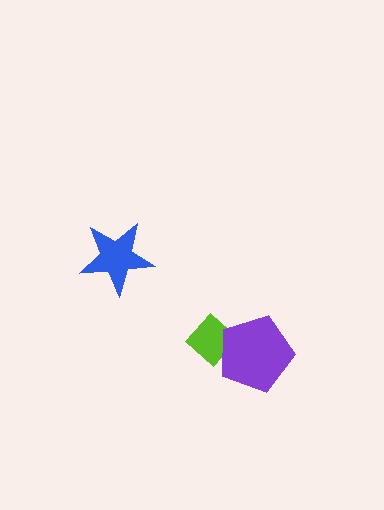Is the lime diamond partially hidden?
Yes, it is partially covered by another shape.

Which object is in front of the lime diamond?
The purple pentagon is in front of the lime diamond.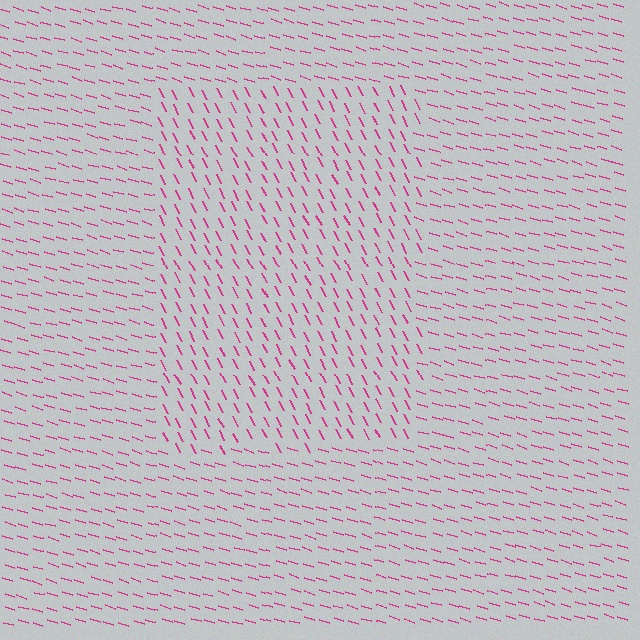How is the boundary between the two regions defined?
The boundary is defined purely by a change in line orientation (approximately 45 degrees difference). All lines are the same color and thickness.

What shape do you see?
I see a rectangle.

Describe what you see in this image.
The image is filled with small magenta line segments. A rectangle region in the image has lines oriented differently from the surrounding lines, creating a visible texture boundary.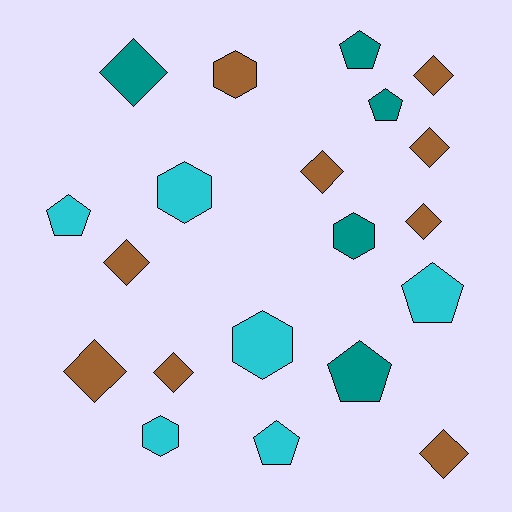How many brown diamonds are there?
There are 8 brown diamonds.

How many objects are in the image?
There are 20 objects.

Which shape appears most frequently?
Diamond, with 9 objects.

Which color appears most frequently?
Brown, with 9 objects.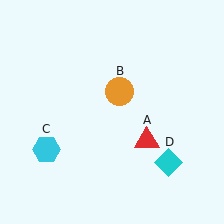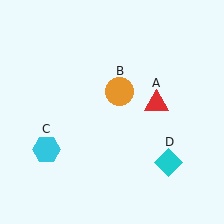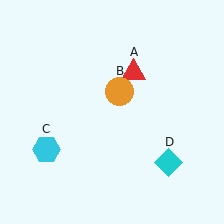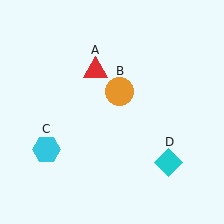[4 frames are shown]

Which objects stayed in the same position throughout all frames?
Orange circle (object B) and cyan hexagon (object C) and cyan diamond (object D) remained stationary.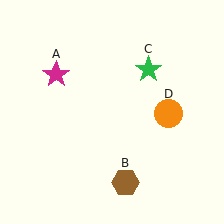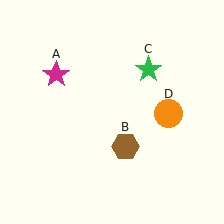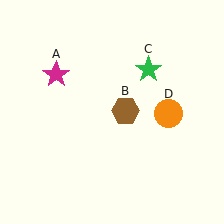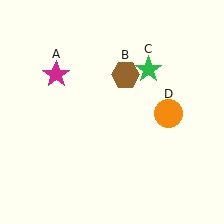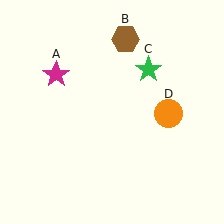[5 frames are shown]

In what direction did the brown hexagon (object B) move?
The brown hexagon (object B) moved up.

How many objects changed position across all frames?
1 object changed position: brown hexagon (object B).